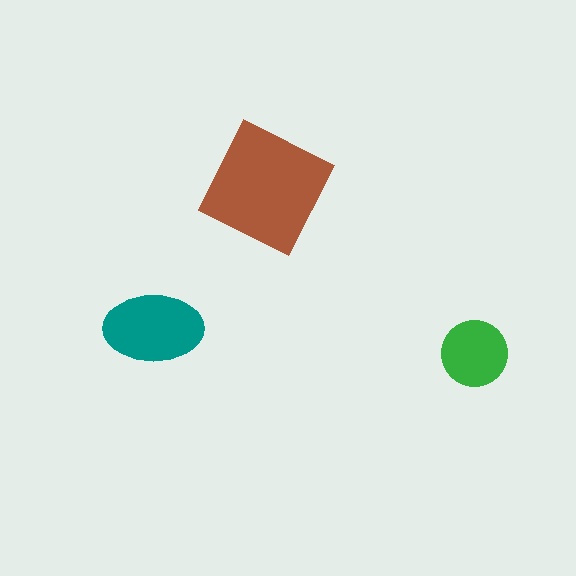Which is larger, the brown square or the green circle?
The brown square.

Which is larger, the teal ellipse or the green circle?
The teal ellipse.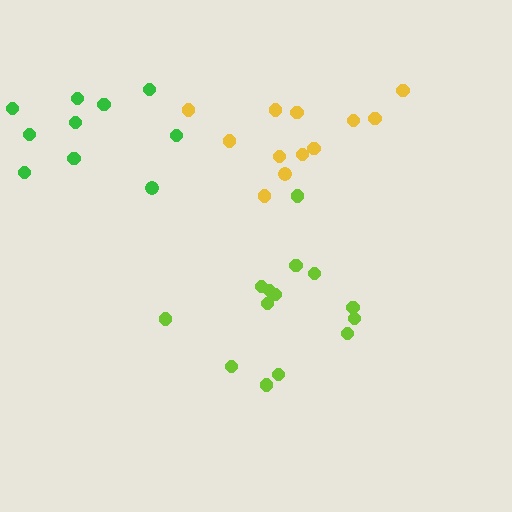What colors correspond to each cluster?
The clusters are colored: lime, green, yellow.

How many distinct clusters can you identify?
There are 3 distinct clusters.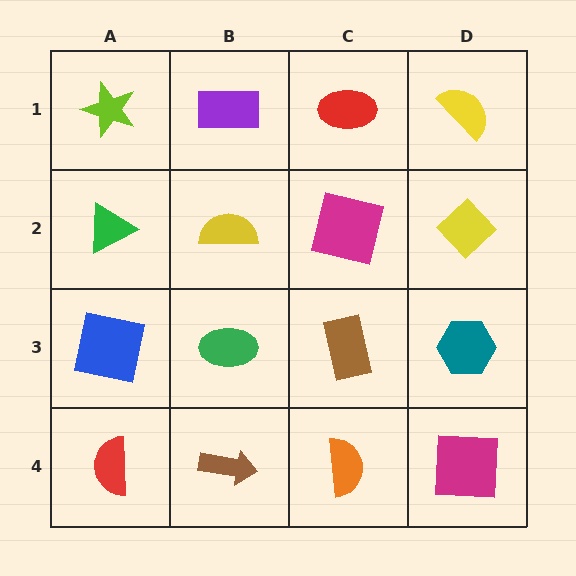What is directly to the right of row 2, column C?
A yellow diamond.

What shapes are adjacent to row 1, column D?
A yellow diamond (row 2, column D), a red ellipse (row 1, column C).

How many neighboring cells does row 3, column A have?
3.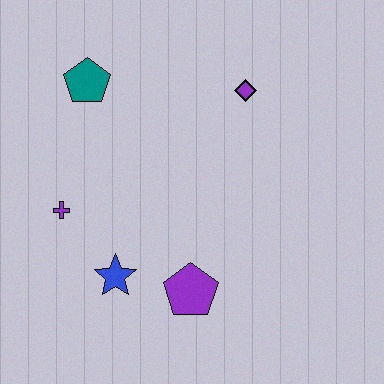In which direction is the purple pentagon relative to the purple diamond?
The purple pentagon is below the purple diamond.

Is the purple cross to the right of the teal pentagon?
No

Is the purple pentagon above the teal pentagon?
No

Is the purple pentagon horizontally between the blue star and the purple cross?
No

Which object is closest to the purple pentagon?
The blue star is closest to the purple pentagon.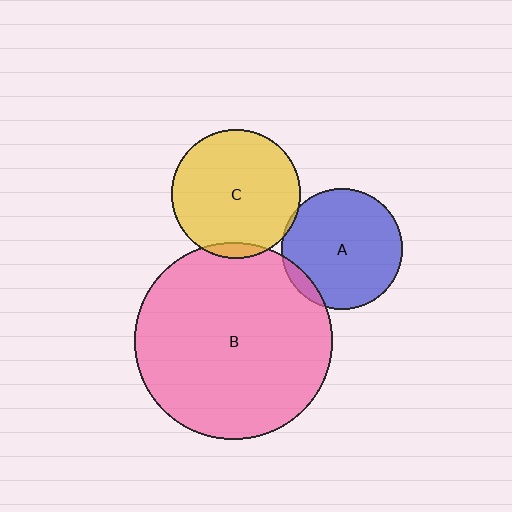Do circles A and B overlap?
Yes.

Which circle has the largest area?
Circle B (pink).